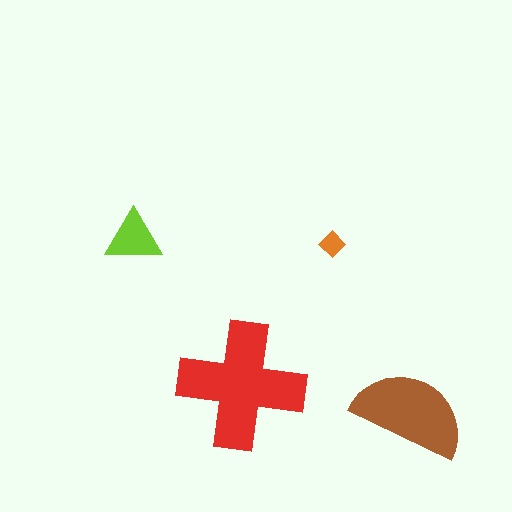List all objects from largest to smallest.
The red cross, the brown semicircle, the lime triangle, the orange diamond.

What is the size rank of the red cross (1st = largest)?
1st.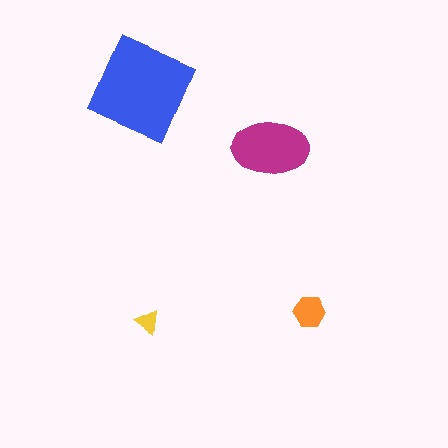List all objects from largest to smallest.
The blue square, the magenta ellipse, the orange hexagon, the yellow triangle.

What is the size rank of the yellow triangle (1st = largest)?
4th.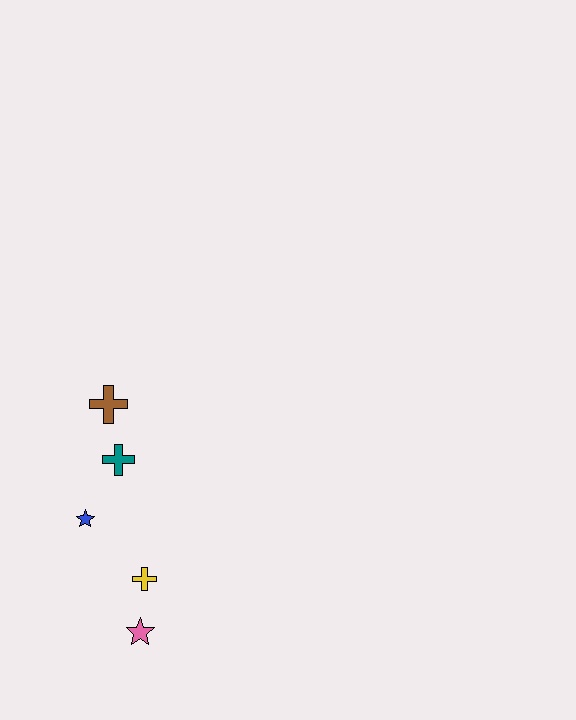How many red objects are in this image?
There are no red objects.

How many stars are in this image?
There are 2 stars.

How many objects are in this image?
There are 5 objects.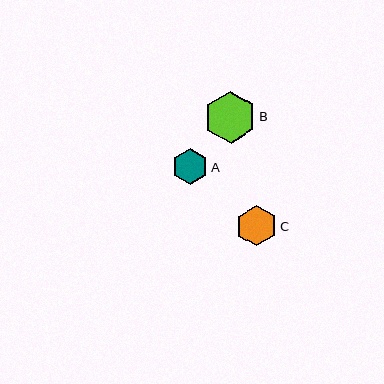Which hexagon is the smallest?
Hexagon A is the smallest with a size of approximately 36 pixels.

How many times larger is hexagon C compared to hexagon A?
Hexagon C is approximately 1.1 times the size of hexagon A.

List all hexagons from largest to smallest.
From largest to smallest: B, C, A.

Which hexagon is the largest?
Hexagon B is the largest with a size of approximately 52 pixels.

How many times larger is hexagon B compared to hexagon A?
Hexagon B is approximately 1.4 times the size of hexagon A.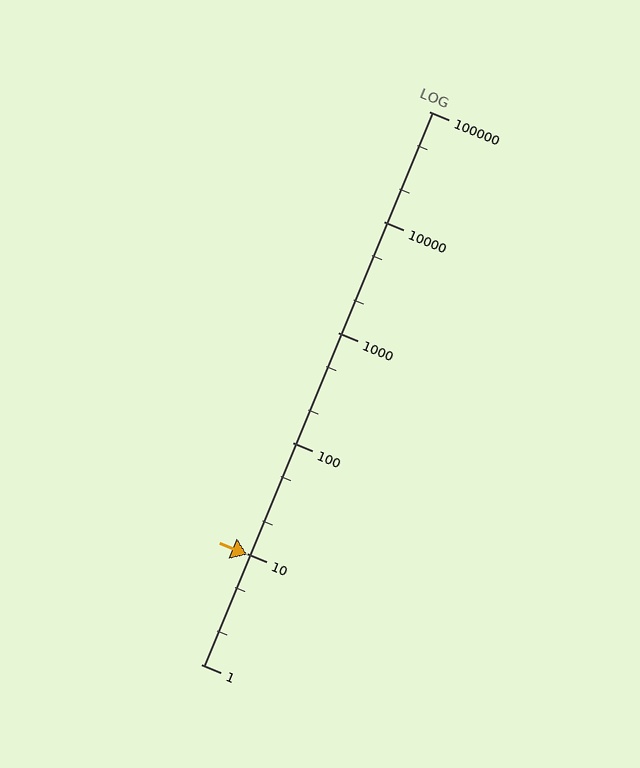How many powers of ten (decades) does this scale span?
The scale spans 5 decades, from 1 to 100000.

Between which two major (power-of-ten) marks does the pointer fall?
The pointer is between 1 and 10.